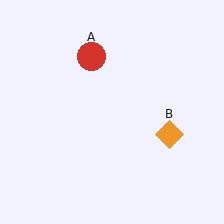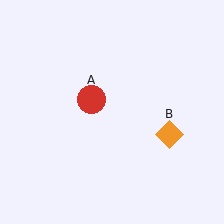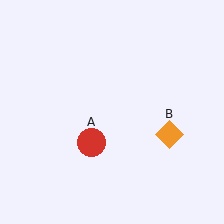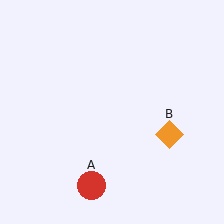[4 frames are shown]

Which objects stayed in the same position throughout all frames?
Orange diamond (object B) remained stationary.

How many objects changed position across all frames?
1 object changed position: red circle (object A).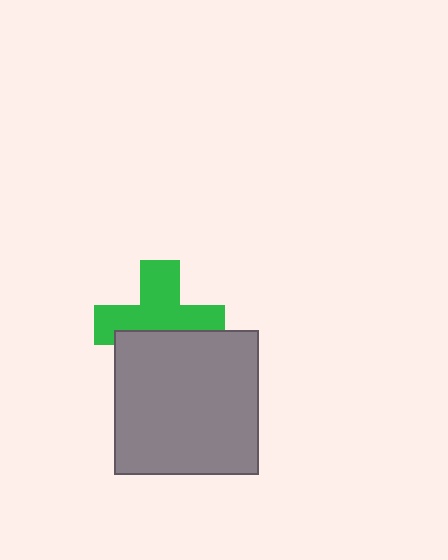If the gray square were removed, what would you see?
You would see the complete green cross.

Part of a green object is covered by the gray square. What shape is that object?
It is a cross.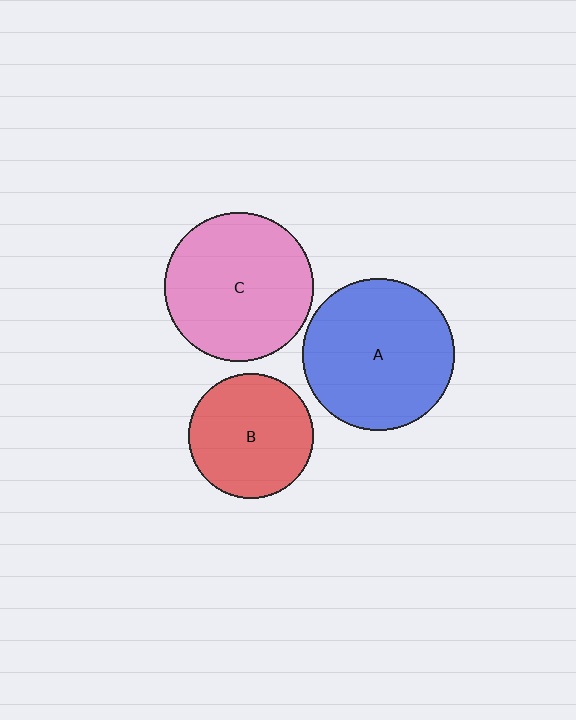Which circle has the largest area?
Circle A (blue).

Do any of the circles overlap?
No, none of the circles overlap.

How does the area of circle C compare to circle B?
Approximately 1.4 times.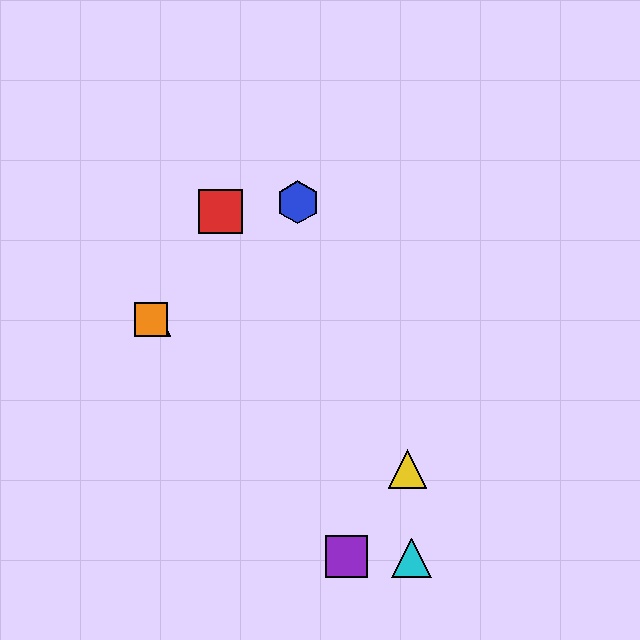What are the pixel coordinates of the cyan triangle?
The cyan triangle is at (412, 558).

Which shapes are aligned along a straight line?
The green triangle, the yellow triangle, the orange square are aligned along a straight line.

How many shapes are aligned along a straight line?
3 shapes (the green triangle, the yellow triangle, the orange square) are aligned along a straight line.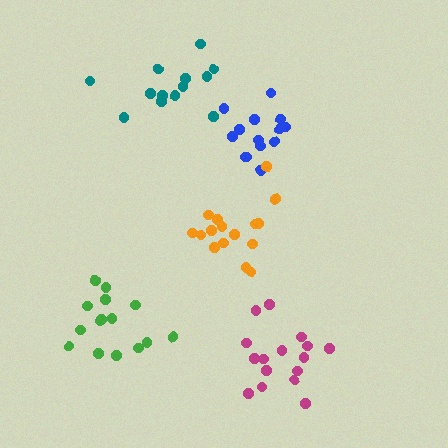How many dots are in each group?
Group 1: 16 dots, Group 2: 13 dots, Group 3: 14 dots, Group 4: 16 dots, Group 5: 15 dots (74 total).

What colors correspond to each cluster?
The clusters are colored: magenta, teal, blue, orange, green.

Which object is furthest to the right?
The magenta cluster is rightmost.